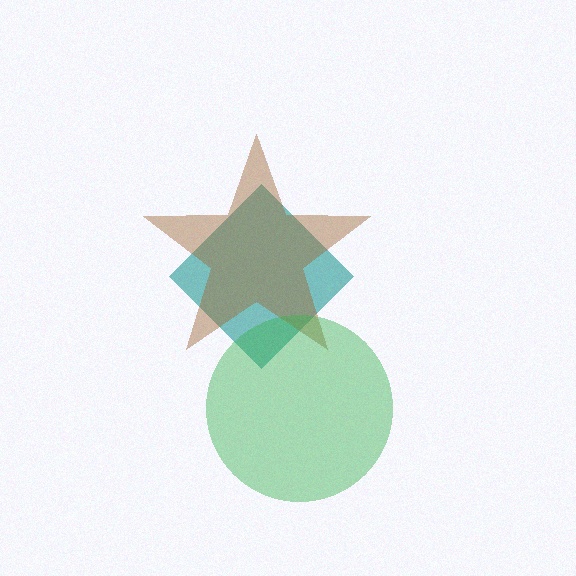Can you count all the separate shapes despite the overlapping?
Yes, there are 3 separate shapes.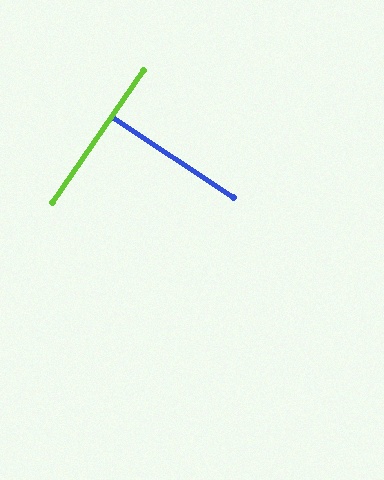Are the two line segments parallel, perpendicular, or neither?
Perpendicular — they meet at approximately 89°.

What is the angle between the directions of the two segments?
Approximately 89 degrees.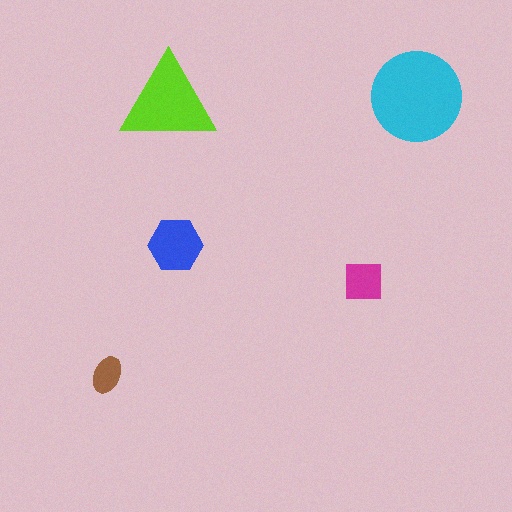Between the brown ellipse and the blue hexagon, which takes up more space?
The blue hexagon.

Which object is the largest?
The cyan circle.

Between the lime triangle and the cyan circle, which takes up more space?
The cyan circle.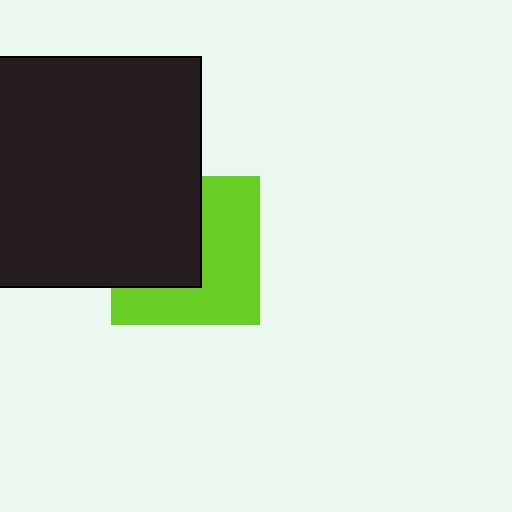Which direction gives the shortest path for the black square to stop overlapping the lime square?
Moving left gives the shortest separation.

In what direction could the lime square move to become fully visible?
The lime square could move right. That would shift it out from behind the black square entirely.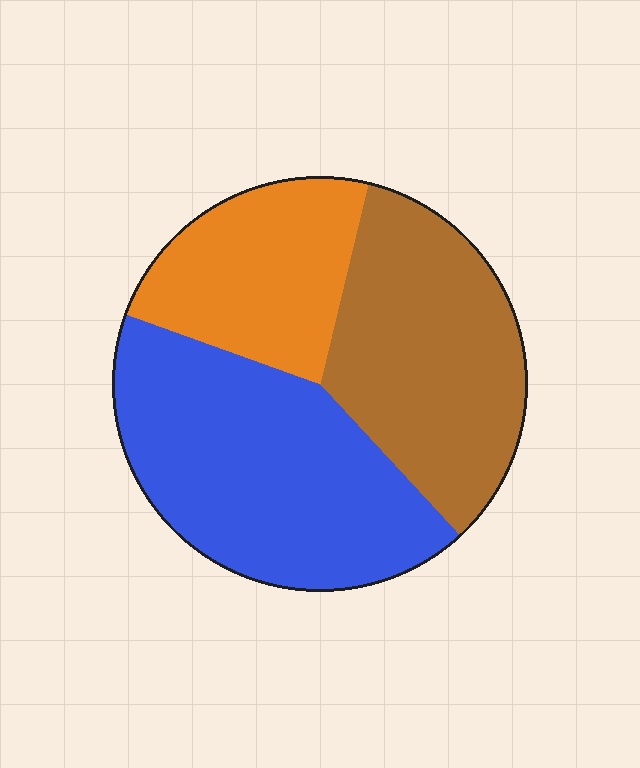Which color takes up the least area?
Orange, at roughly 25%.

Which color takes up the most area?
Blue, at roughly 40%.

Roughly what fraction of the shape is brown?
Brown takes up about one third (1/3) of the shape.